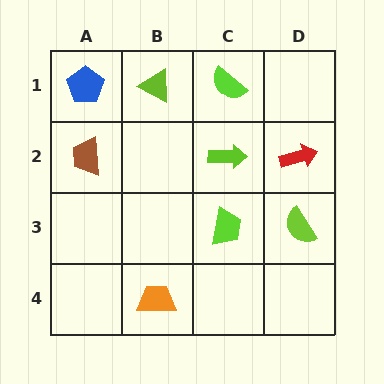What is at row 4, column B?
An orange trapezoid.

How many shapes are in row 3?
2 shapes.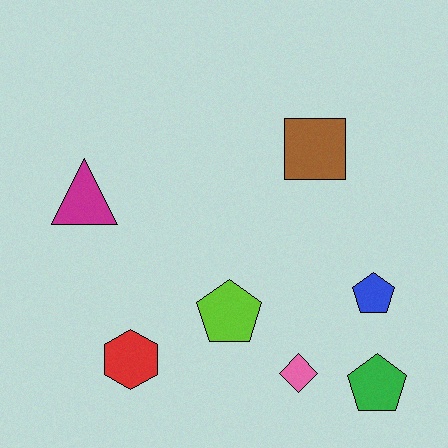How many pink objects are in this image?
There is 1 pink object.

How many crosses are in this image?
There are no crosses.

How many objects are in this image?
There are 7 objects.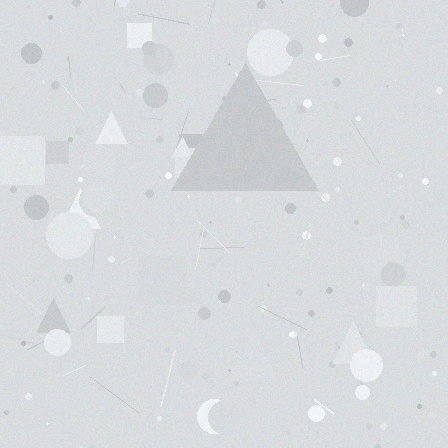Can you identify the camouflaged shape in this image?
The camouflaged shape is a triangle.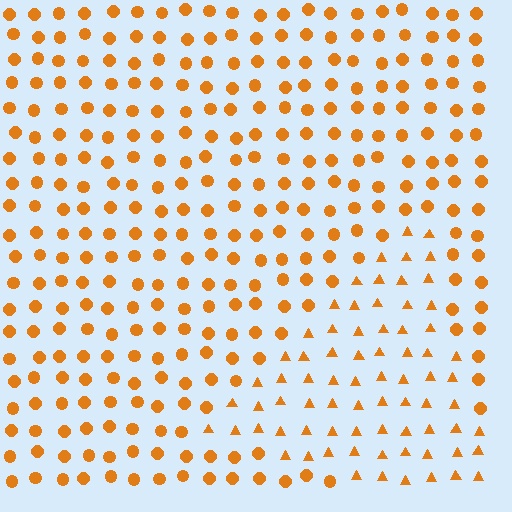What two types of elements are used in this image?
The image uses triangles inside the triangle region and circles outside it.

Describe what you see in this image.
The image is filled with small orange elements arranged in a uniform grid. A triangle-shaped region contains triangles, while the surrounding area contains circles. The boundary is defined purely by the change in element shape.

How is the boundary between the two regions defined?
The boundary is defined by a change in element shape: triangles inside vs. circles outside. All elements share the same color and spacing.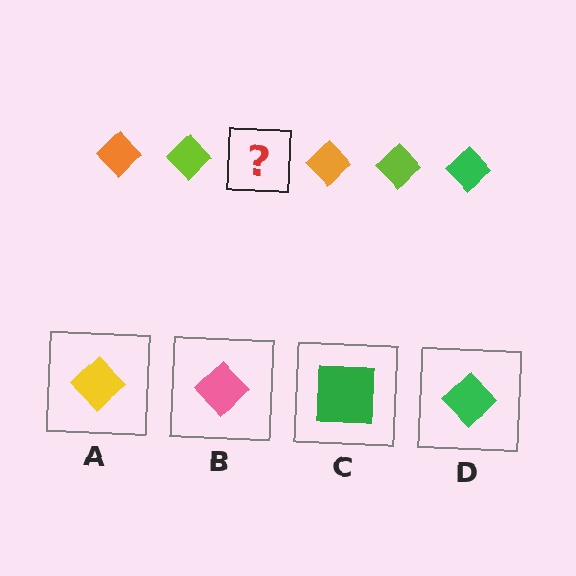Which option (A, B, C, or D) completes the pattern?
D.